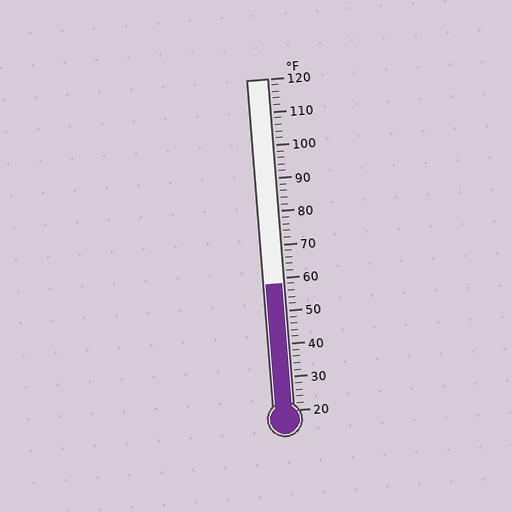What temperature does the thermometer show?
The thermometer shows approximately 58°F.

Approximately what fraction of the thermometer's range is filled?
The thermometer is filled to approximately 40% of its range.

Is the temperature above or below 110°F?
The temperature is below 110°F.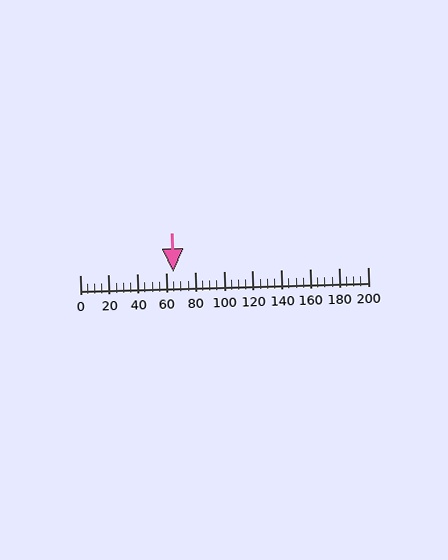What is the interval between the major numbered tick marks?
The major tick marks are spaced 20 units apart.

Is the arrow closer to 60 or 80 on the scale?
The arrow is closer to 60.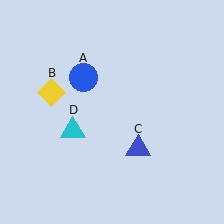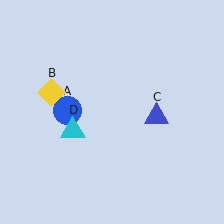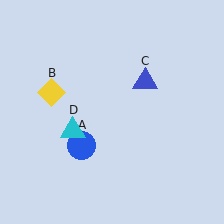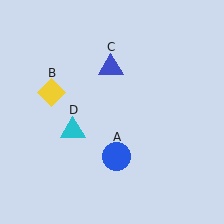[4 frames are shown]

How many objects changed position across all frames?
2 objects changed position: blue circle (object A), blue triangle (object C).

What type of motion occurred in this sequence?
The blue circle (object A), blue triangle (object C) rotated counterclockwise around the center of the scene.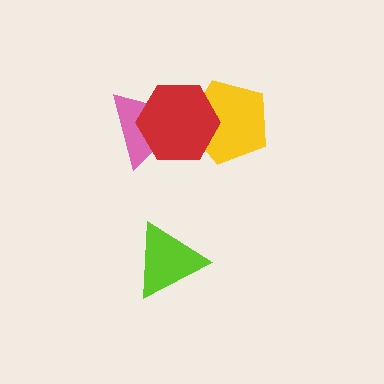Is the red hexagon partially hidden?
No, no other shape covers it.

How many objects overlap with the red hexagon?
2 objects overlap with the red hexagon.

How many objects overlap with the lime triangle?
0 objects overlap with the lime triangle.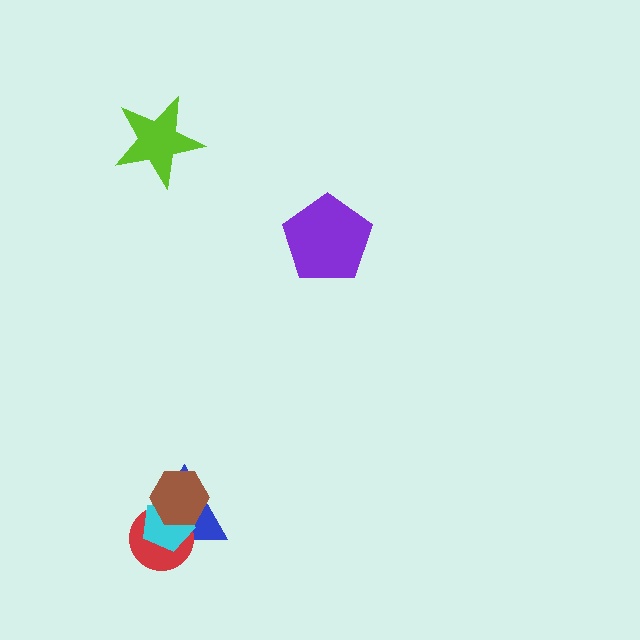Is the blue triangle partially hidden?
Yes, it is partially covered by another shape.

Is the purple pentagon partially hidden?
No, no other shape covers it.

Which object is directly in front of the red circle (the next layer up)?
The cyan pentagon is directly in front of the red circle.